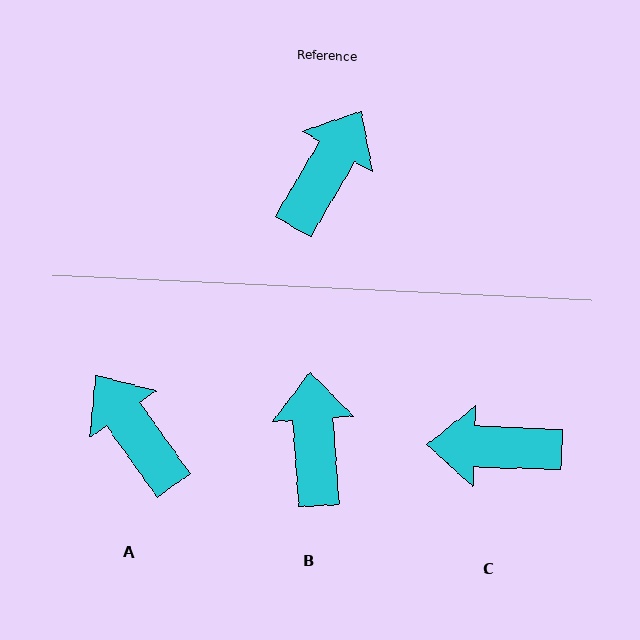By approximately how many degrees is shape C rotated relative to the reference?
Approximately 118 degrees counter-clockwise.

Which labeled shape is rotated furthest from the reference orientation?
C, about 118 degrees away.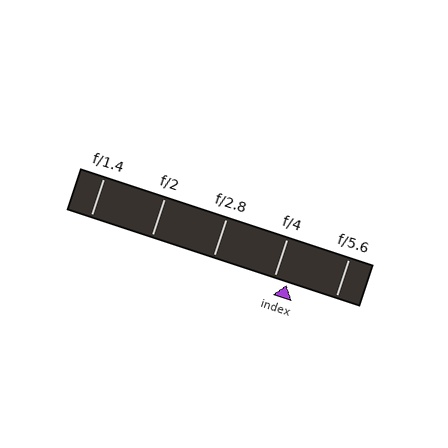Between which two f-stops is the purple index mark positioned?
The index mark is between f/4 and f/5.6.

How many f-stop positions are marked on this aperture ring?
There are 5 f-stop positions marked.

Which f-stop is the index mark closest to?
The index mark is closest to f/4.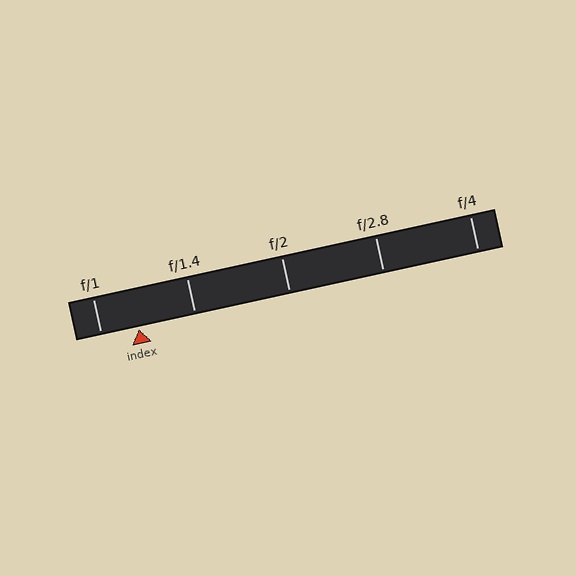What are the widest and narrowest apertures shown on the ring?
The widest aperture shown is f/1 and the narrowest is f/4.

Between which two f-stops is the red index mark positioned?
The index mark is between f/1 and f/1.4.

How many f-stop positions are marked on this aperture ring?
There are 5 f-stop positions marked.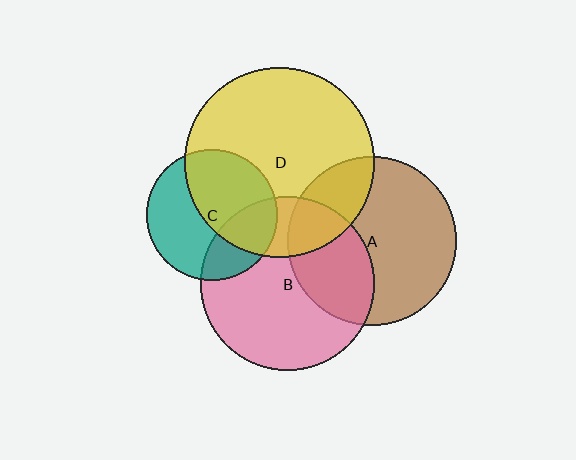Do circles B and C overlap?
Yes.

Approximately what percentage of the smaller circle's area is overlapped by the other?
Approximately 30%.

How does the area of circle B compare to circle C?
Approximately 1.8 times.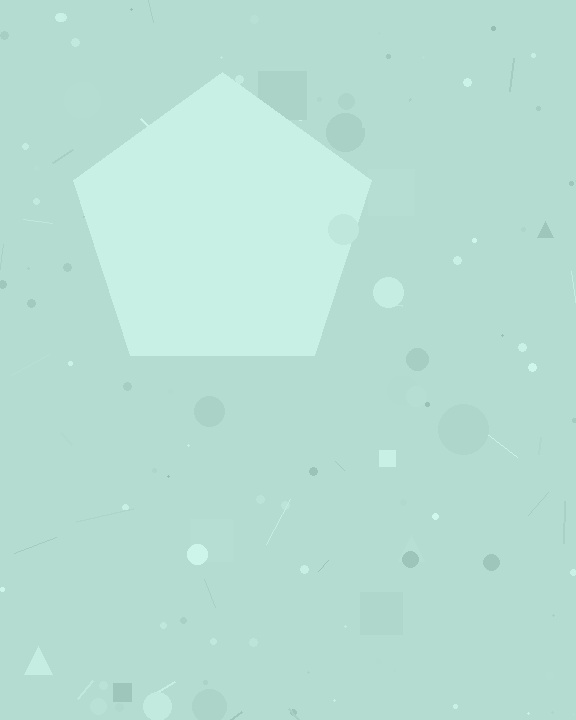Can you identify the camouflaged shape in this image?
The camouflaged shape is a pentagon.